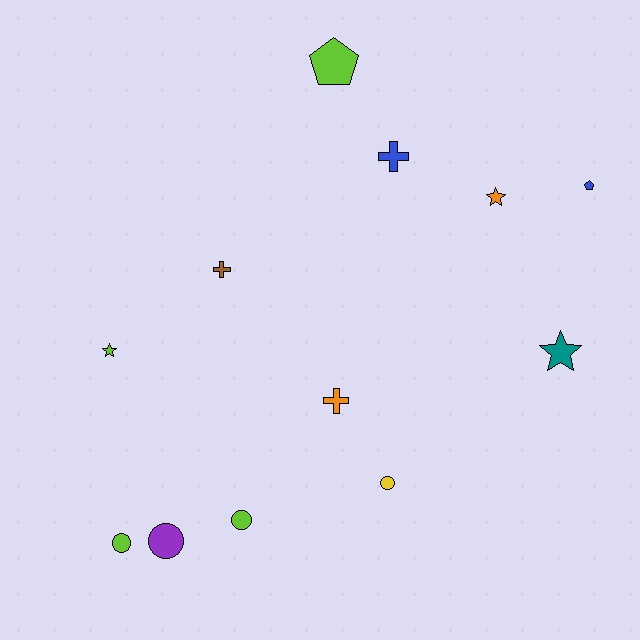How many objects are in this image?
There are 12 objects.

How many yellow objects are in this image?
There is 1 yellow object.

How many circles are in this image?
There are 4 circles.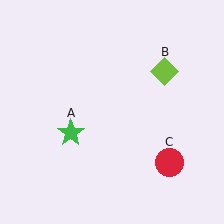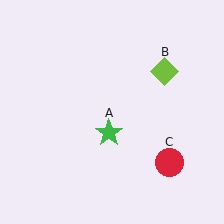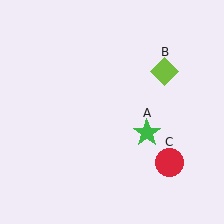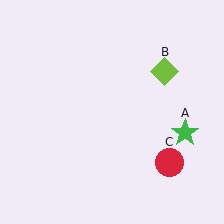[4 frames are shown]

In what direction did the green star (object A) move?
The green star (object A) moved right.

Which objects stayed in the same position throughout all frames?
Lime diamond (object B) and red circle (object C) remained stationary.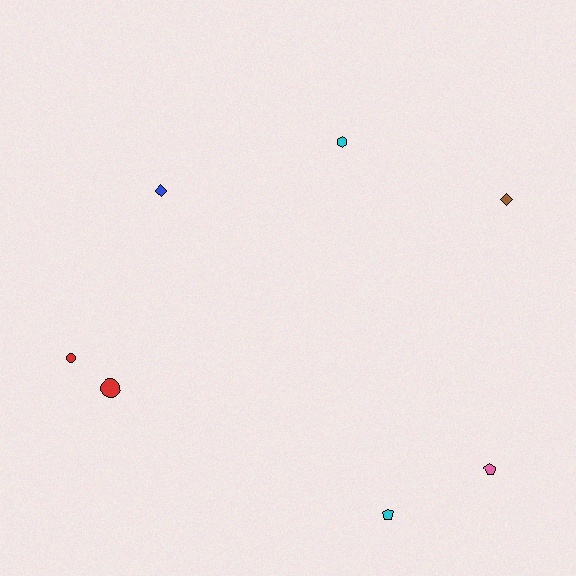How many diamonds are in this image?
There are 2 diamonds.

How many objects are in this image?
There are 7 objects.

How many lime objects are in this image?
There are no lime objects.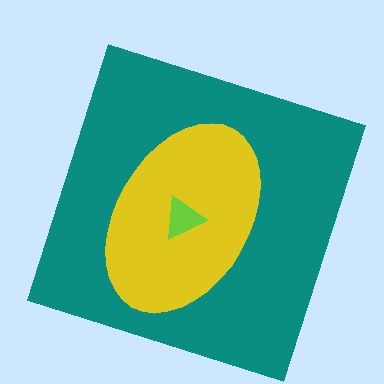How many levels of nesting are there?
3.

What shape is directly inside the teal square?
The yellow ellipse.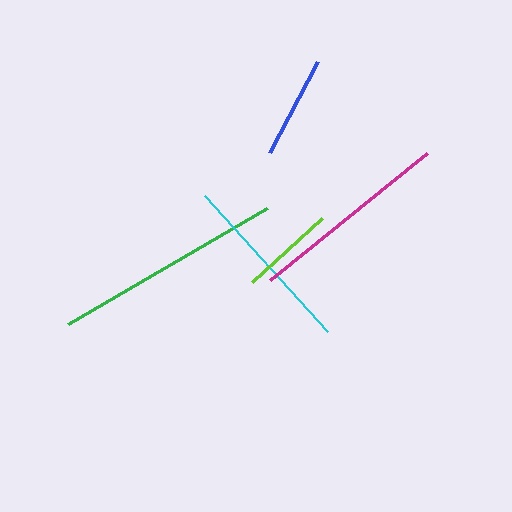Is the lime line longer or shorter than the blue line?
The blue line is longer than the lime line.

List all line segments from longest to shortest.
From longest to shortest: green, magenta, cyan, blue, lime.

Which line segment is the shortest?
The lime line is the shortest at approximately 95 pixels.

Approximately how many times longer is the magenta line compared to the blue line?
The magenta line is approximately 2.0 times the length of the blue line.